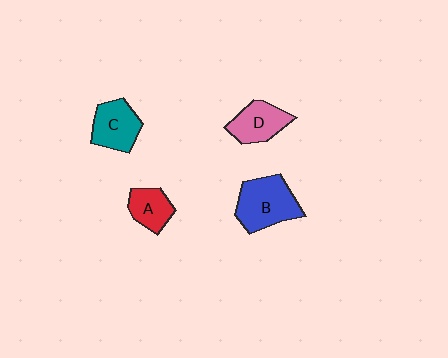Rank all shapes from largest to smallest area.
From largest to smallest: B (blue), C (teal), D (pink), A (red).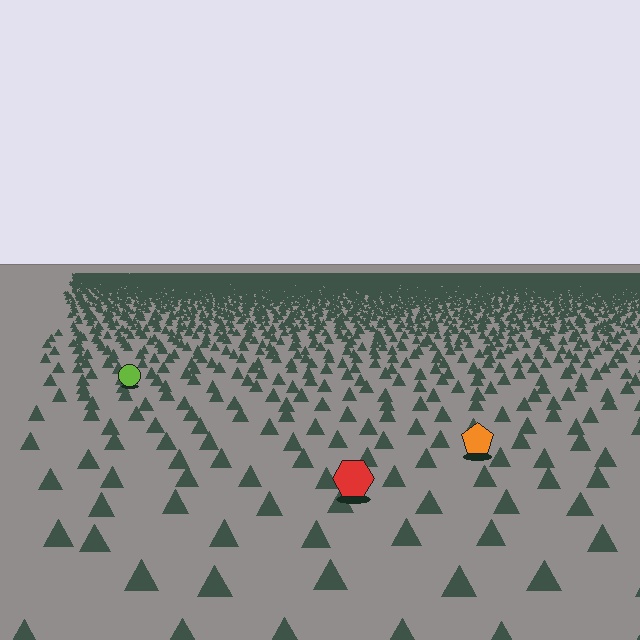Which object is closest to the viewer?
The red hexagon is closest. The texture marks near it are larger and more spread out.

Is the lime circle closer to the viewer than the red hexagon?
No. The red hexagon is closer — you can tell from the texture gradient: the ground texture is coarser near it.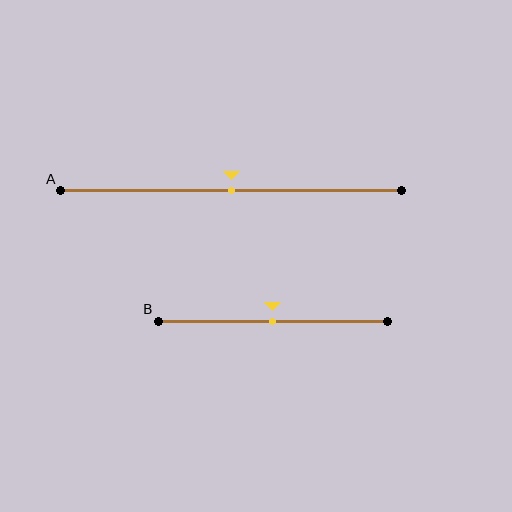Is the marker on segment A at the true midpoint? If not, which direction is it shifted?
Yes, the marker on segment A is at the true midpoint.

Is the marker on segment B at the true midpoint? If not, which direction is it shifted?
Yes, the marker on segment B is at the true midpoint.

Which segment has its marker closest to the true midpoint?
Segment A has its marker closest to the true midpoint.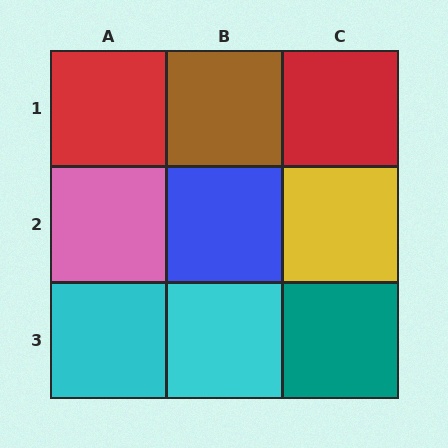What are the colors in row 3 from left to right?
Cyan, cyan, teal.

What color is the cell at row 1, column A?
Red.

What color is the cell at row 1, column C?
Red.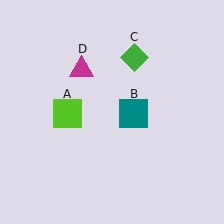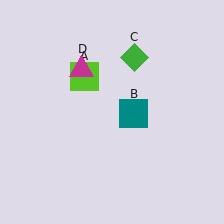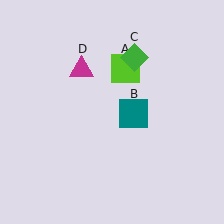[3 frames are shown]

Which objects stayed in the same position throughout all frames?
Teal square (object B) and green diamond (object C) and magenta triangle (object D) remained stationary.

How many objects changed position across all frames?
1 object changed position: lime square (object A).